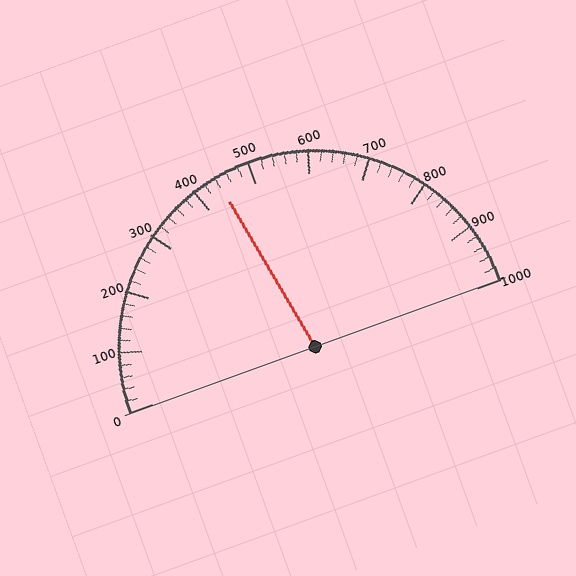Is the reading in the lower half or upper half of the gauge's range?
The reading is in the lower half of the range (0 to 1000).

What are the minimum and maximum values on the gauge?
The gauge ranges from 0 to 1000.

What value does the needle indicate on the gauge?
The needle indicates approximately 440.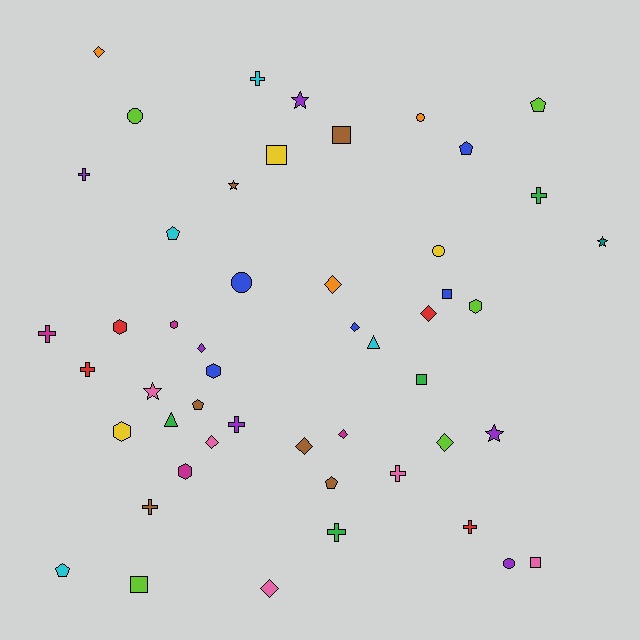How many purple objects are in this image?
There are 6 purple objects.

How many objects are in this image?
There are 50 objects.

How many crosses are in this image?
There are 10 crosses.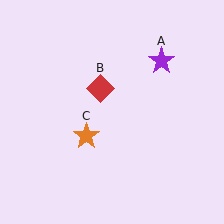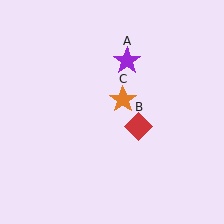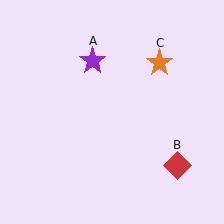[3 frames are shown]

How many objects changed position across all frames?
3 objects changed position: purple star (object A), red diamond (object B), orange star (object C).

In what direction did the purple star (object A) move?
The purple star (object A) moved left.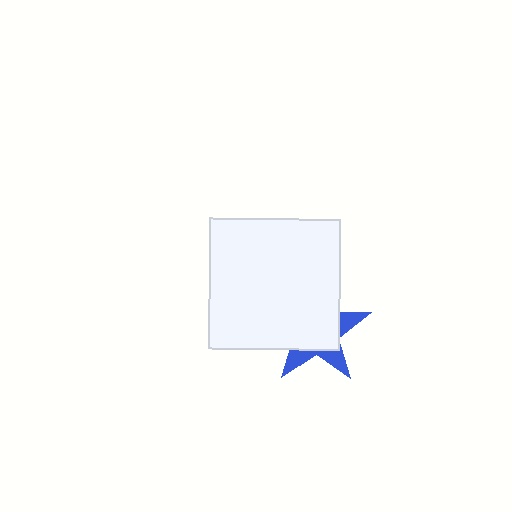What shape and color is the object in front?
The object in front is a white square.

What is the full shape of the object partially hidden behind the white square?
The partially hidden object is a blue star.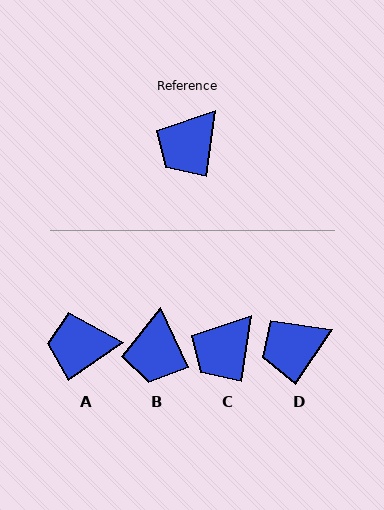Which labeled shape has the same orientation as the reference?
C.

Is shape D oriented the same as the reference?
No, it is off by about 26 degrees.